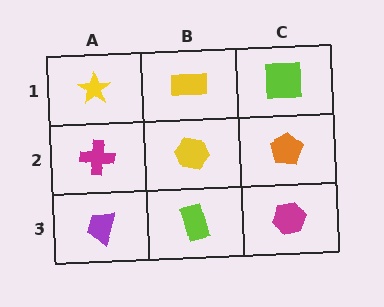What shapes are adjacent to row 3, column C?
An orange pentagon (row 2, column C), a lime rectangle (row 3, column B).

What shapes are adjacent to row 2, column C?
A lime square (row 1, column C), a magenta hexagon (row 3, column C), a yellow hexagon (row 2, column B).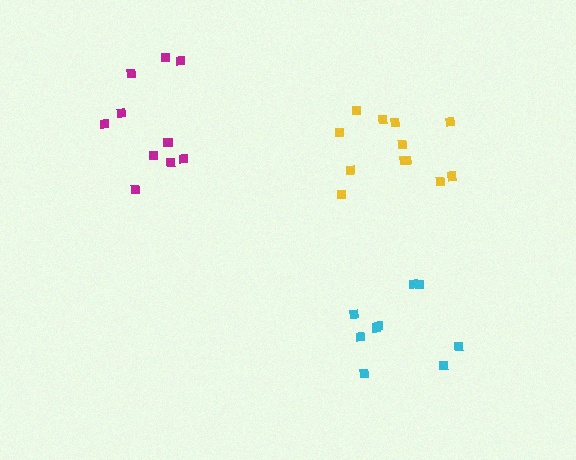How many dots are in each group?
Group 1: 12 dots, Group 2: 9 dots, Group 3: 10 dots (31 total).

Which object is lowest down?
The cyan cluster is bottommost.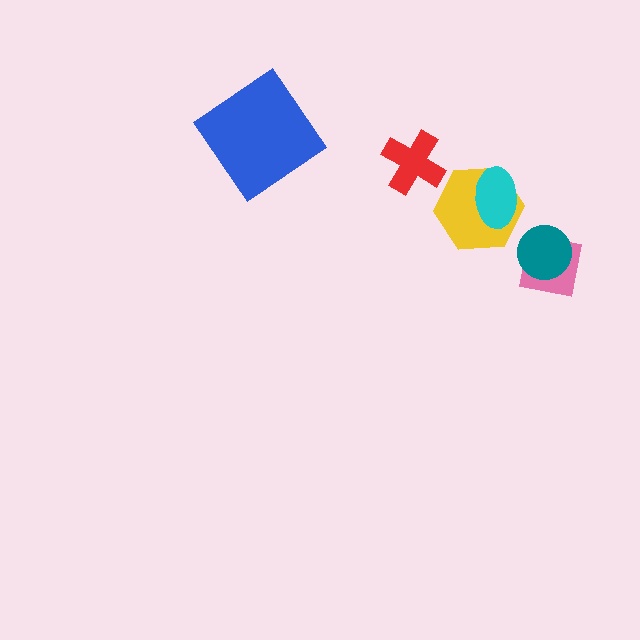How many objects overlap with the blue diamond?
0 objects overlap with the blue diamond.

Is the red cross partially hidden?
No, no other shape covers it.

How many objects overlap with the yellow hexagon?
1 object overlaps with the yellow hexagon.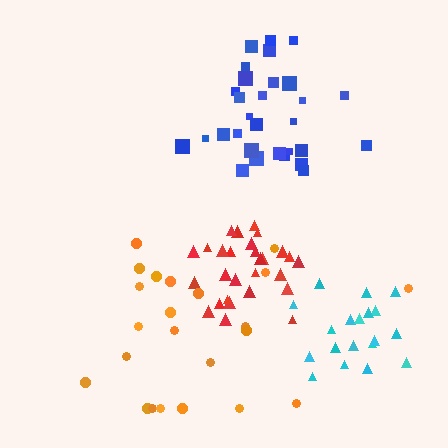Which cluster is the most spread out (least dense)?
Orange.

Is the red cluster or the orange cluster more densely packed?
Red.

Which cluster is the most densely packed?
Red.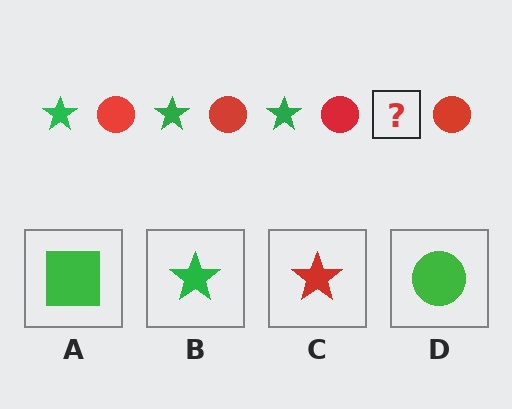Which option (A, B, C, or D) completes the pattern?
B.